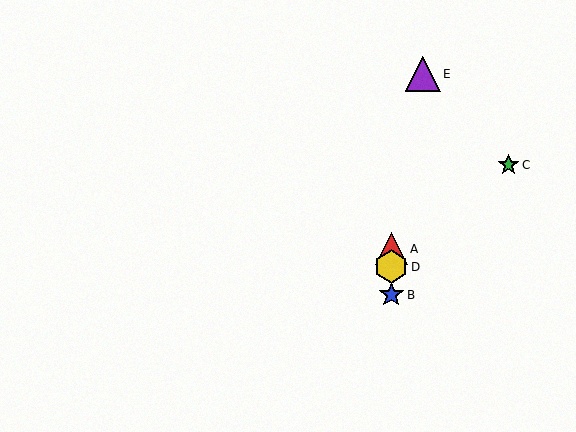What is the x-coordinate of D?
Object D is at x≈391.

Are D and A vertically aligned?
Yes, both are at x≈391.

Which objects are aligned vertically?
Objects A, B, D are aligned vertically.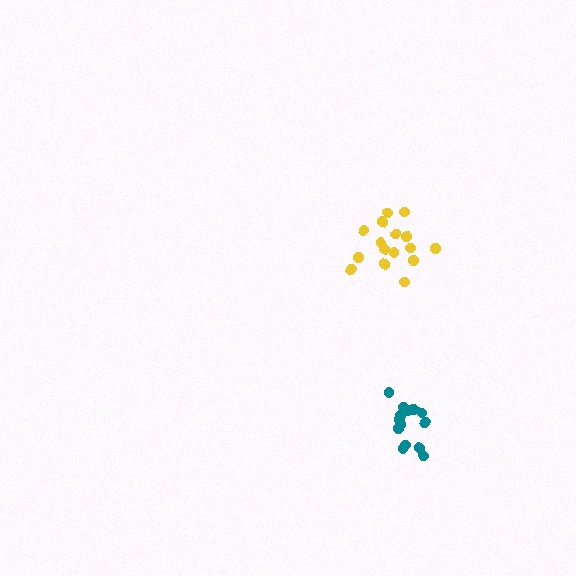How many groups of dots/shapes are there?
There are 2 groups.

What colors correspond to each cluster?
The clusters are colored: yellow, teal.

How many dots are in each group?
Group 1: 16 dots, Group 2: 14 dots (30 total).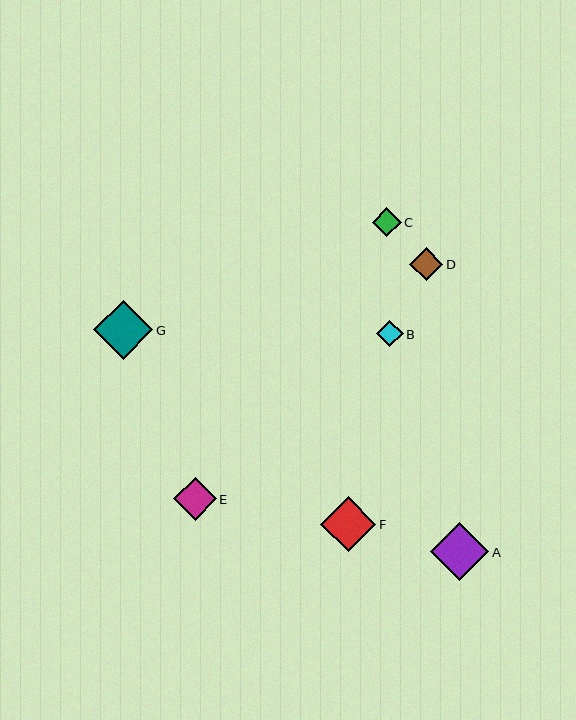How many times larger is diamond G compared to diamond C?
Diamond G is approximately 2.0 times the size of diamond C.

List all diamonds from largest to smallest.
From largest to smallest: G, A, F, E, D, C, B.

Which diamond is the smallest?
Diamond B is the smallest with a size of approximately 27 pixels.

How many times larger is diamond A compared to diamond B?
Diamond A is approximately 2.2 times the size of diamond B.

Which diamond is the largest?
Diamond G is the largest with a size of approximately 59 pixels.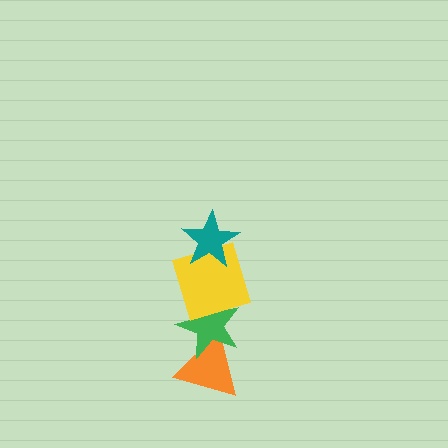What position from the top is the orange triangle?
The orange triangle is 4th from the top.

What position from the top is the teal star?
The teal star is 1st from the top.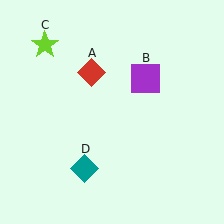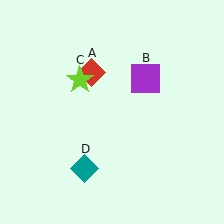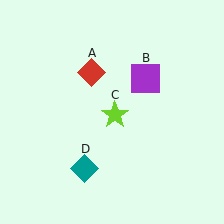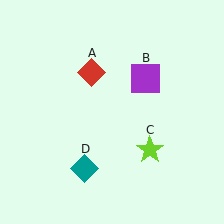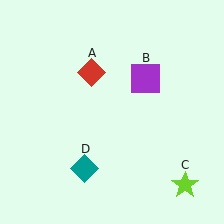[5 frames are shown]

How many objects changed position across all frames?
1 object changed position: lime star (object C).